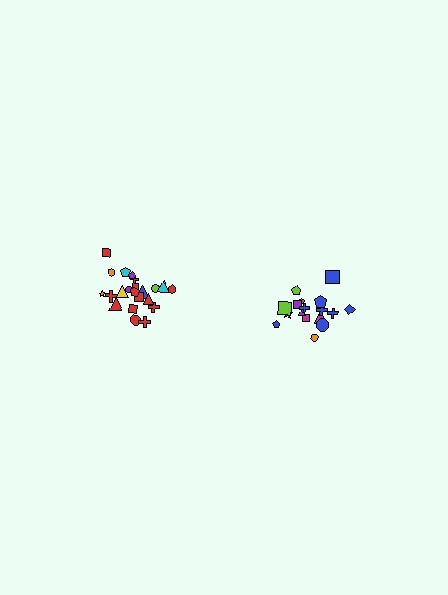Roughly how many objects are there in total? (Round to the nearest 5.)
Roughly 40 objects in total.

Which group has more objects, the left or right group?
The left group.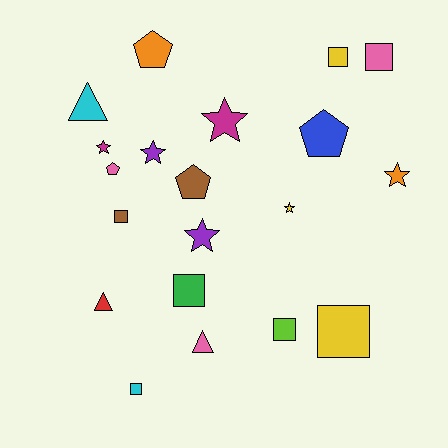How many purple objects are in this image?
There are 2 purple objects.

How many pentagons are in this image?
There are 4 pentagons.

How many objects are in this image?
There are 20 objects.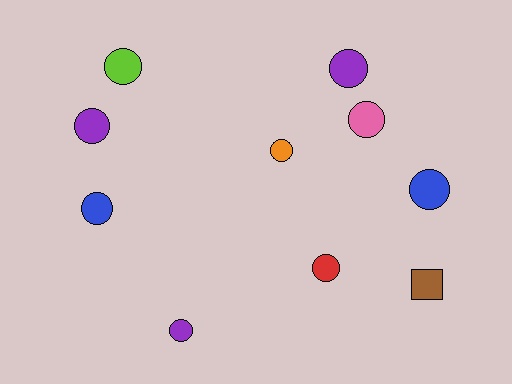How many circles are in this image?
There are 9 circles.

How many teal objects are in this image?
There are no teal objects.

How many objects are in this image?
There are 10 objects.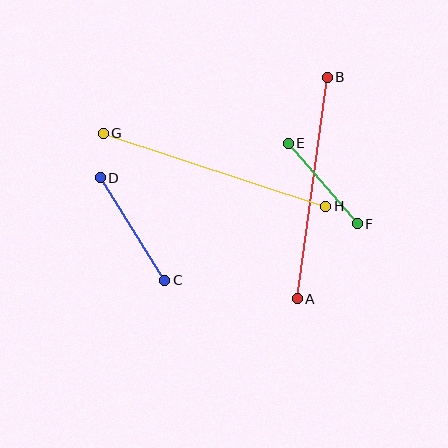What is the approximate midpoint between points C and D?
The midpoint is at approximately (132, 229) pixels.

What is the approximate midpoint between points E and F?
The midpoint is at approximately (323, 184) pixels.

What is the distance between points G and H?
The distance is approximately 234 pixels.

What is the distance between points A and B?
The distance is approximately 224 pixels.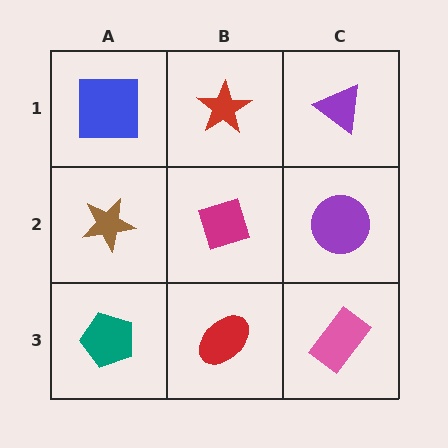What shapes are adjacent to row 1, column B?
A magenta diamond (row 2, column B), a blue square (row 1, column A), a purple triangle (row 1, column C).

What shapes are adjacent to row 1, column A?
A brown star (row 2, column A), a red star (row 1, column B).